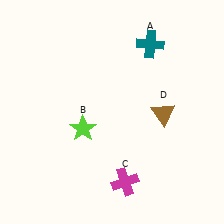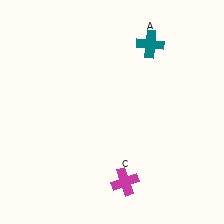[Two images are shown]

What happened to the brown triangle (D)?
The brown triangle (D) was removed in Image 2. It was in the bottom-right area of Image 1.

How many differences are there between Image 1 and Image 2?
There are 2 differences between the two images.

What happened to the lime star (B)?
The lime star (B) was removed in Image 2. It was in the bottom-left area of Image 1.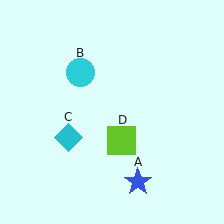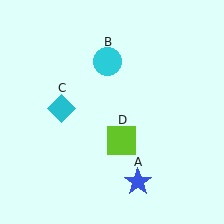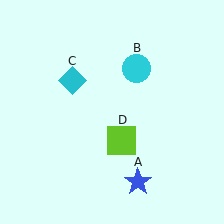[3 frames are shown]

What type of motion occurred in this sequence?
The cyan circle (object B), cyan diamond (object C) rotated clockwise around the center of the scene.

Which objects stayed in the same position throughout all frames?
Blue star (object A) and lime square (object D) remained stationary.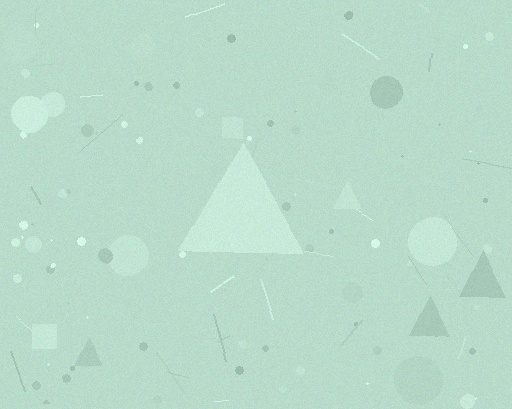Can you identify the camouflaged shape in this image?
The camouflaged shape is a triangle.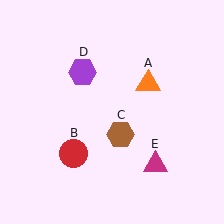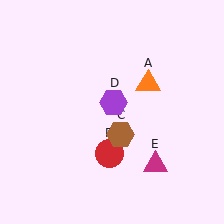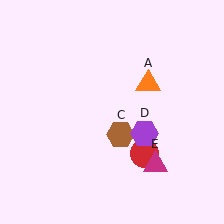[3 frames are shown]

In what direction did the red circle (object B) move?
The red circle (object B) moved right.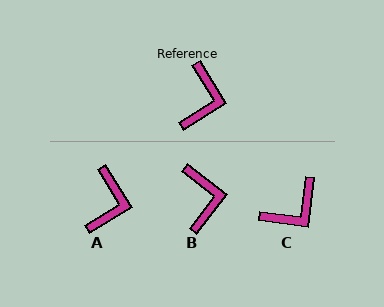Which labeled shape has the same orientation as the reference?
A.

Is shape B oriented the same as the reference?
No, it is off by about 21 degrees.